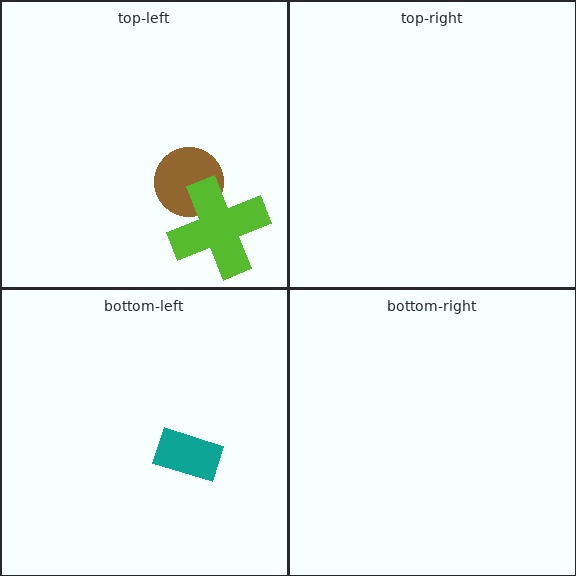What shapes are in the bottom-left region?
The teal rectangle.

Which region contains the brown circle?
The top-left region.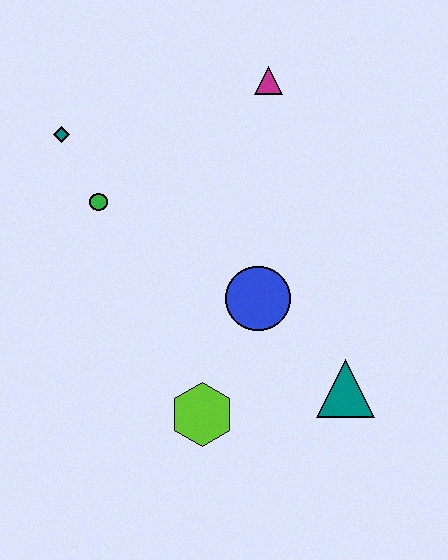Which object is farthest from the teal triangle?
The teal diamond is farthest from the teal triangle.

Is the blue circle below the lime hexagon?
No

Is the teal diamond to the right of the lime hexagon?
No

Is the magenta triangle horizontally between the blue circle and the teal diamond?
No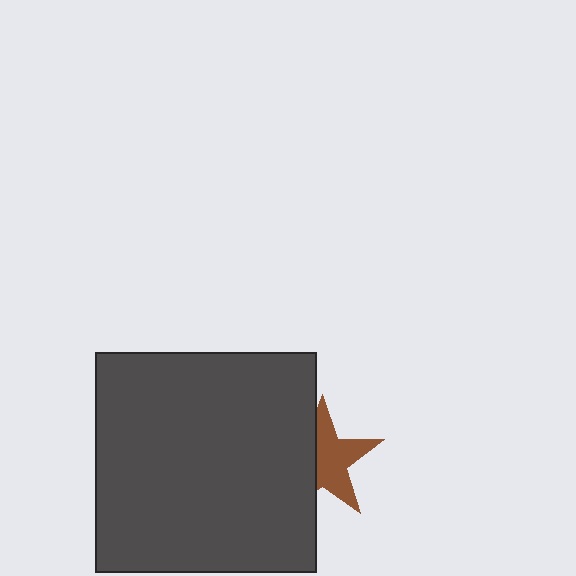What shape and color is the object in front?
The object in front is a dark gray square.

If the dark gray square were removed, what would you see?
You would see the complete brown star.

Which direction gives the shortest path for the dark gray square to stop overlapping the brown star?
Moving left gives the shortest separation.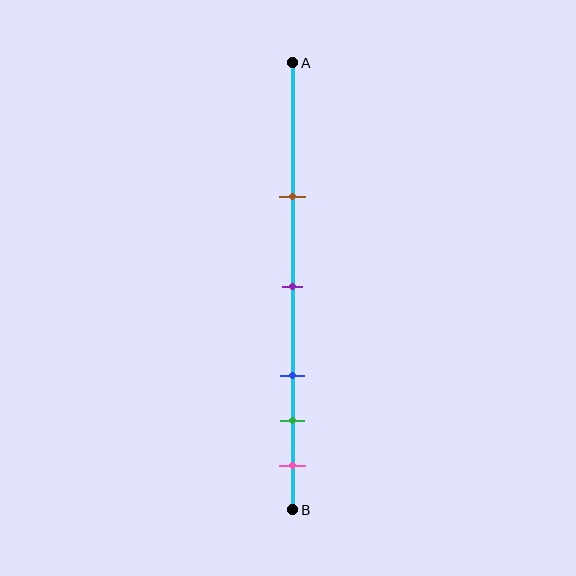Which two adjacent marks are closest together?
The green and pink marks are the closest adjacent pair.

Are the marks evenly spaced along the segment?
No, the marks are not evenly spaced.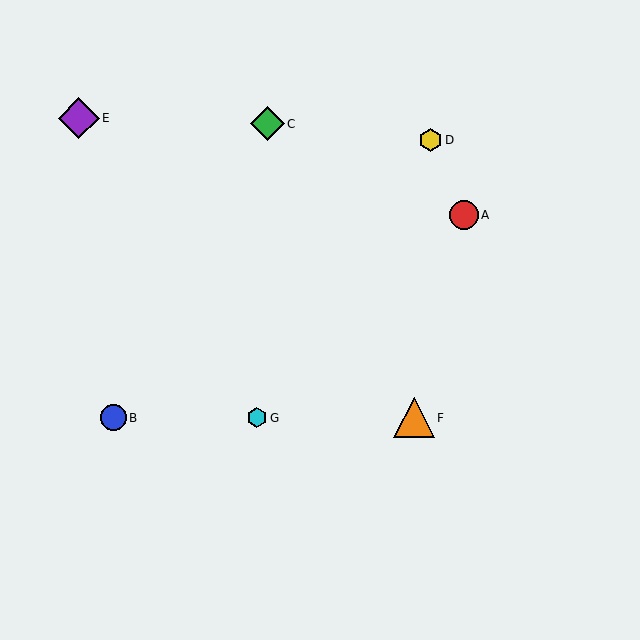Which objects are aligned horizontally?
Objects B, F, G are aligned horizontally.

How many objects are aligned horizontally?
3 objects (B, F, G) are aligned horizontally.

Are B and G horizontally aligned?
Yes, both are at y≈418.